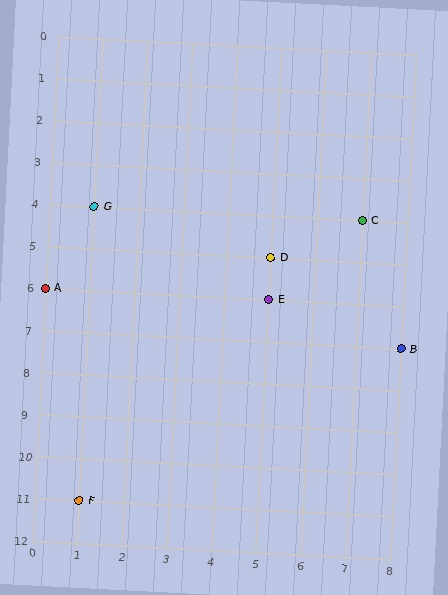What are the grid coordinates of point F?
Point F is at grid coordinates (1, 11).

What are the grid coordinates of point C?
Point C is at grid coordinates (7, 4).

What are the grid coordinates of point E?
Point E is at grid coordinates (5, 6).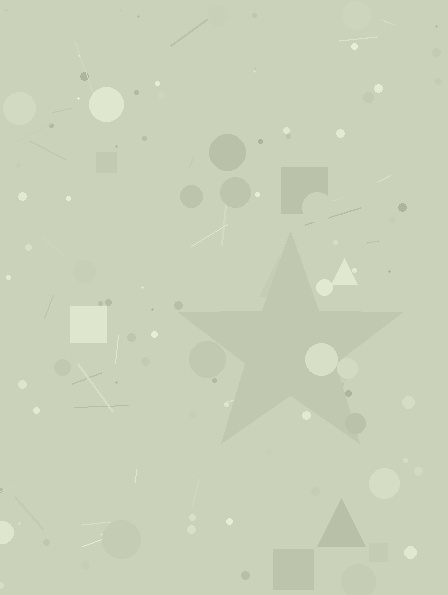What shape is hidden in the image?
A star is hidden in the image.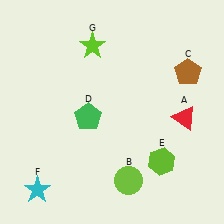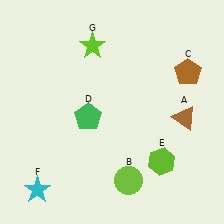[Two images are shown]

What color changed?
The triangle (A) changed from red in Image 1 to brown in Image 2.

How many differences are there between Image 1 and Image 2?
There is 1 difference between the two images.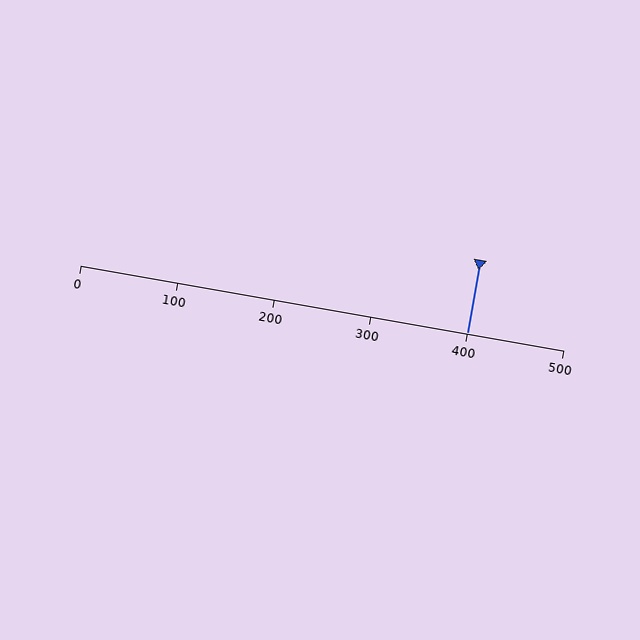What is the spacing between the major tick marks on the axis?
The major ticks are spaced 100 apart.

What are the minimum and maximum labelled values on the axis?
The axis runs from 0 to 500.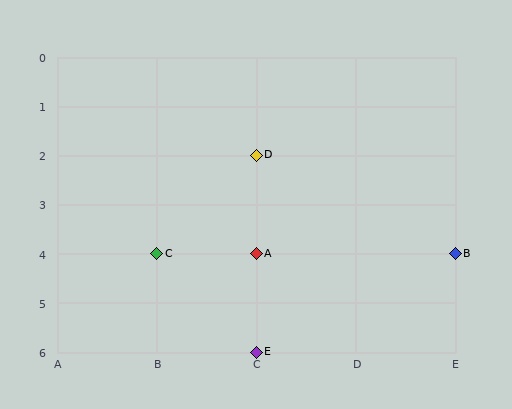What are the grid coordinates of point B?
Point B is at grid coordinates (E, 4).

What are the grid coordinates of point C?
Point C is at grid coordinates (B, 4).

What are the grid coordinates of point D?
Point D is at grid coordinates (C, 2).